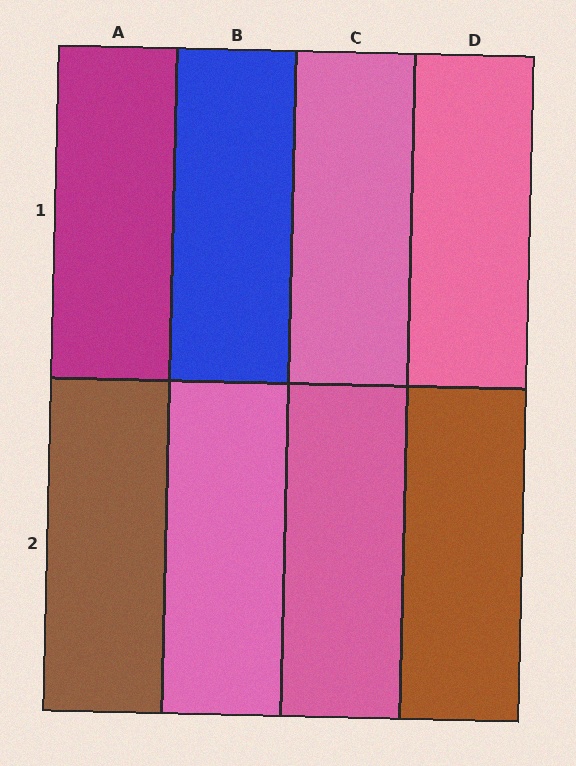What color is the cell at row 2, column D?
Brown.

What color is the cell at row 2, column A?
Brown.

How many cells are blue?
1 cell is blue.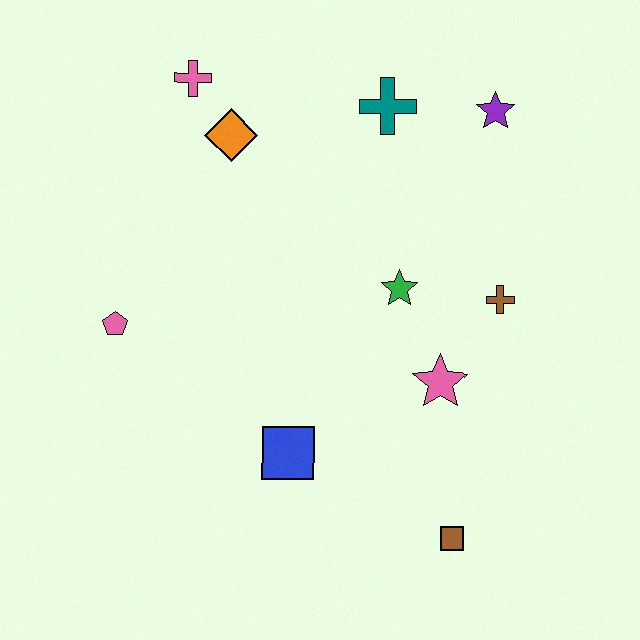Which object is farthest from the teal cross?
The brown square is farthest from the teal cross.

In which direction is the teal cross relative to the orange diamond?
The teal cross is to the right of the orange diamond.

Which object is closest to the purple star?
The teal cross is closest to the purple star.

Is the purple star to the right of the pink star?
Yes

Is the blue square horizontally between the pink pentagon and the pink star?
Yes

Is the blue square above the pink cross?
No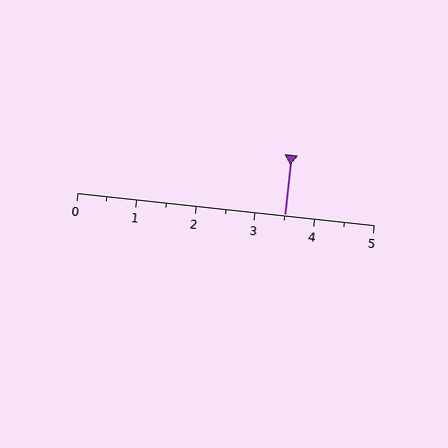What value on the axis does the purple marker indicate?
The marker indicates approximately 3.5.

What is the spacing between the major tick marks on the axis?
The major ticks are spaced 1 apart.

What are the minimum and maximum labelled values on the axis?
The axis runs from 0 to 5.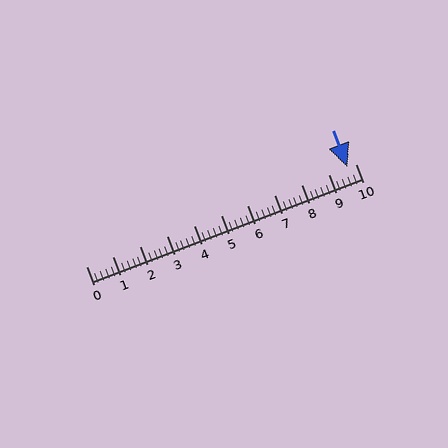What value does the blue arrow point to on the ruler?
The blue arrow points to approximately 9.7.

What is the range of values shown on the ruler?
The ruler shows values from 0 to 10.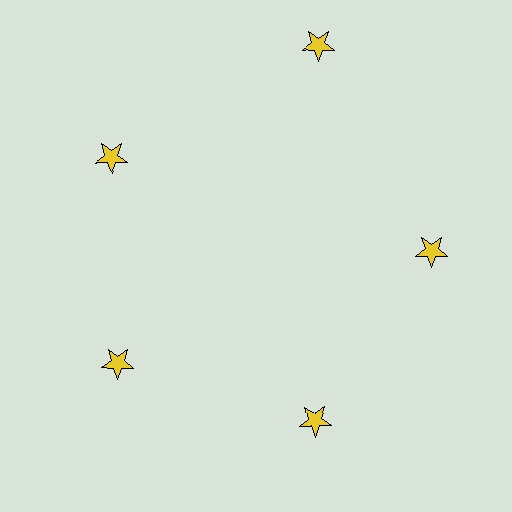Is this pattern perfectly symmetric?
No. The 5 yellow stars are arranged in a ring, but one element near the 1 o'clock position is pushed outward from the center, breaking the 5-fold rotational symmetry.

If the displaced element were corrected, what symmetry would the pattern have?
It would have 5-fold rotational symmetry — the pattern would map onto itself every 72 degrees.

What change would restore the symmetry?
The symmetry would be restored by moving it inward, back onto the ring so that all 5 stars sit at equal angles and equal distance from the center.